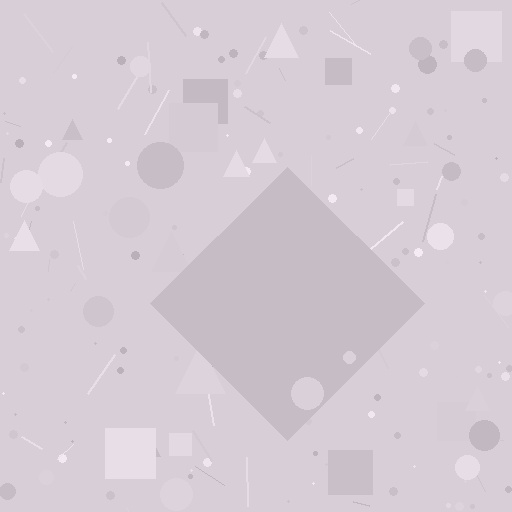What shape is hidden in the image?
A diamond is hidden in the image.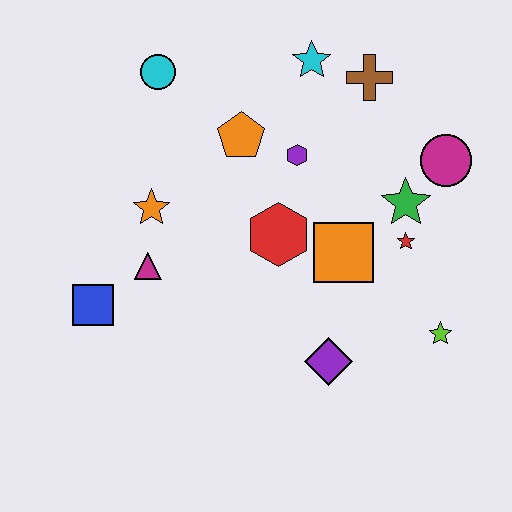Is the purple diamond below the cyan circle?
Yes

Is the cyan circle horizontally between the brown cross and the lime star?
No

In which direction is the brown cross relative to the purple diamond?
The brown cross is above the purple diamond.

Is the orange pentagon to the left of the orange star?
No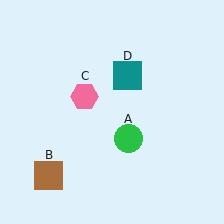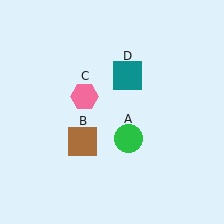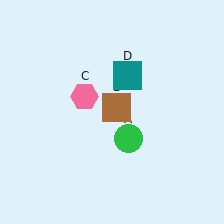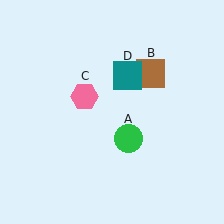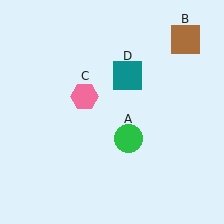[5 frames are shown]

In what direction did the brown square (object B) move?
The brown square (object B) moved up and to the right.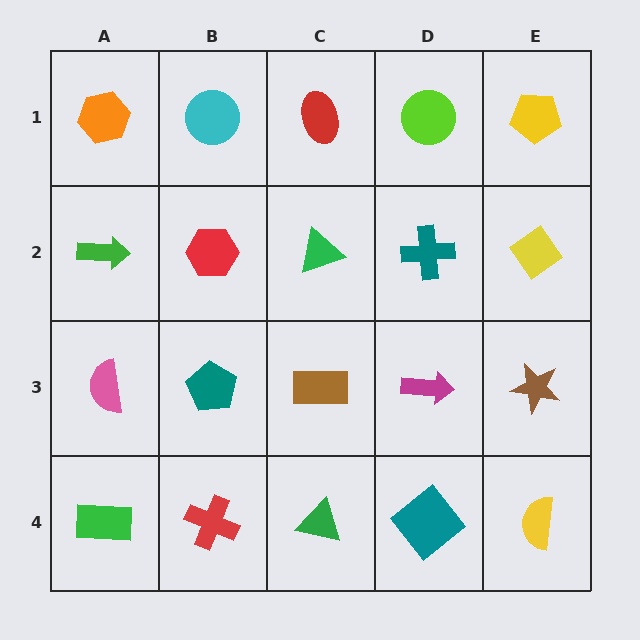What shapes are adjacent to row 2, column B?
A cyan circle (row 1, column B), a teal pentagon (row 3, column B), a green arrow (row 2, column A), a green triangle (row 2, column C).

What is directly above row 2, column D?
A lime circle.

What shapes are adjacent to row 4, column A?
A pink semicircle (row 3, column A), a red cross (row 4, column B).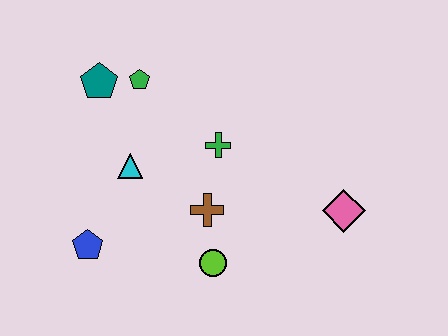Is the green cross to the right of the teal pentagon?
Yes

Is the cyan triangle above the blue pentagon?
Yes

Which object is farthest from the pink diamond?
The teal pentagon is farthest from the pink diamond.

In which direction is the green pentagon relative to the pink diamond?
The green pentagon is to the left of the pink diamond.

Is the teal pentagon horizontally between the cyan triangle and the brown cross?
No